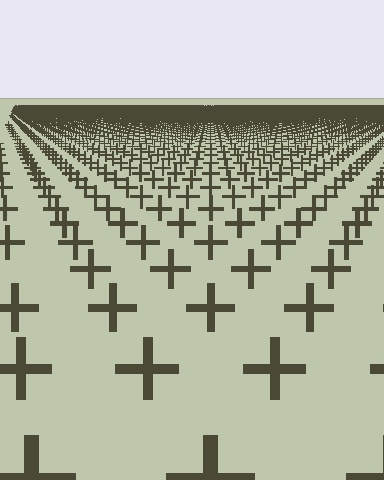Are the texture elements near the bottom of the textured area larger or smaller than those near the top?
Larger. Near the bottom, elements are closer to the viewer and appear at a bigger on-screen size.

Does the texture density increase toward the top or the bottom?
Density increases toward the top.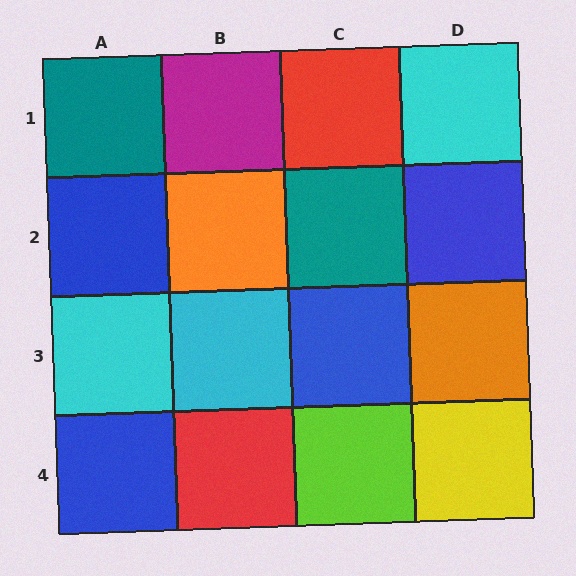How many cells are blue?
4 cells are blue.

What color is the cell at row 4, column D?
Yellow.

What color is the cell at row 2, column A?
Blue.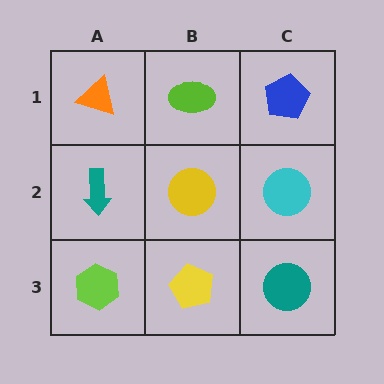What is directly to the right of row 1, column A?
A lime ellipse.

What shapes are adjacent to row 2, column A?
An orange triangle (row 1, column A), a lime hexagon (row 3, column A), a yellow circle (row 2, column B).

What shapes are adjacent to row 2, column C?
A blue pentagon (row 1, column C), a teal circle (row 3, column C), a yellow circle (row 2, column B).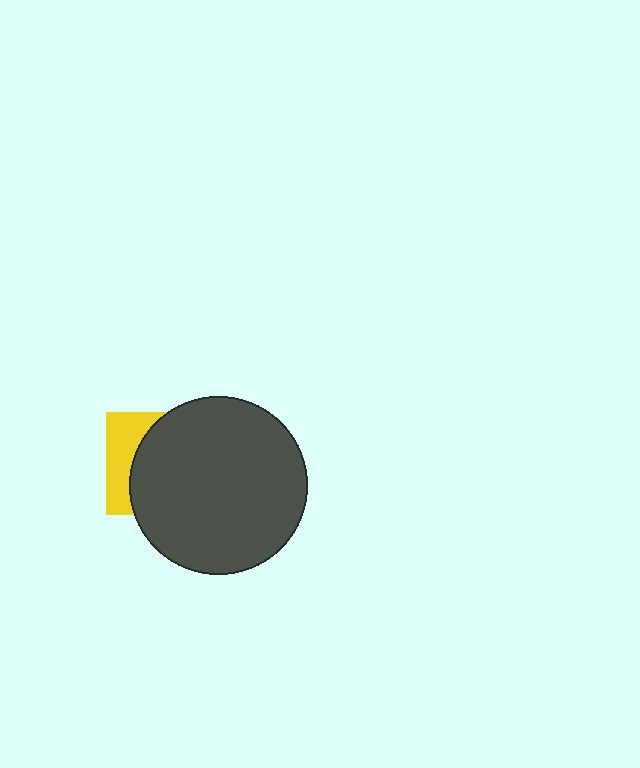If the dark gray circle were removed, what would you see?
You would see the complete yellow square.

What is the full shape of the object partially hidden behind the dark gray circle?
The partially hidden object is a yellow square.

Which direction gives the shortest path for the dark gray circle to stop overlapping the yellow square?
Moving right gives the shortest separation.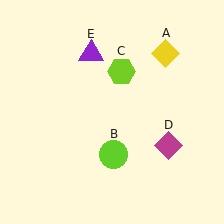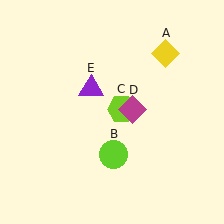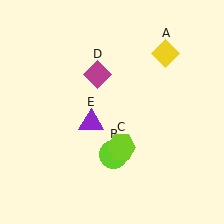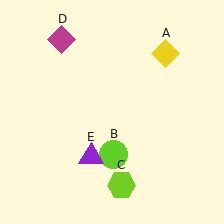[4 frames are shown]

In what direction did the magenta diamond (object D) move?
The magenta diamond (object D) moved up and to the left.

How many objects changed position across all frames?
3 objects changed position: lime hexagon (object C), magenta diamond (object D), purple triangle (object E).